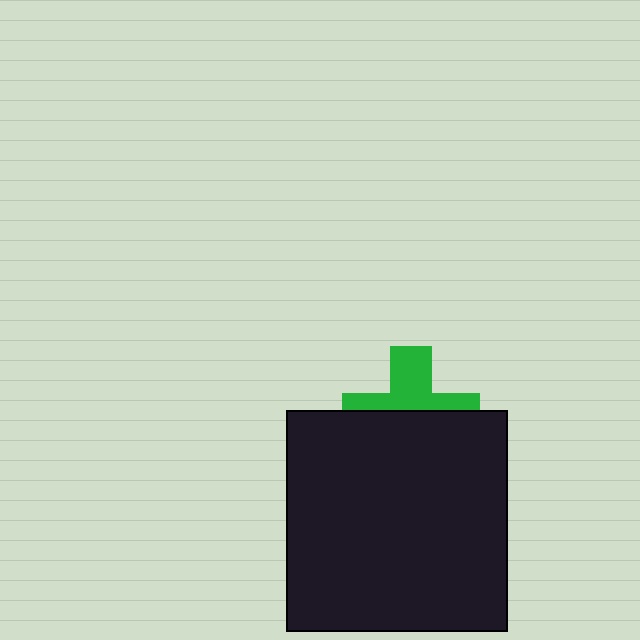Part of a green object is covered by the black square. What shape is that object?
It is a cross.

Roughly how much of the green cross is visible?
A small part of it is visible (roughly 43%).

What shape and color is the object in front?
The object in front is a black square.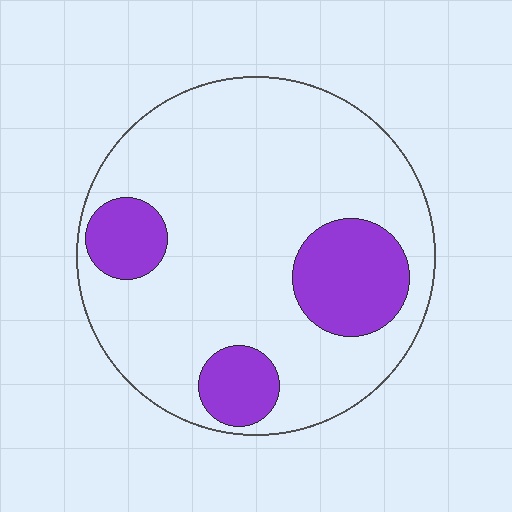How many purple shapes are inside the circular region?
3.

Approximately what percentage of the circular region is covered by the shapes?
Approximately 20%.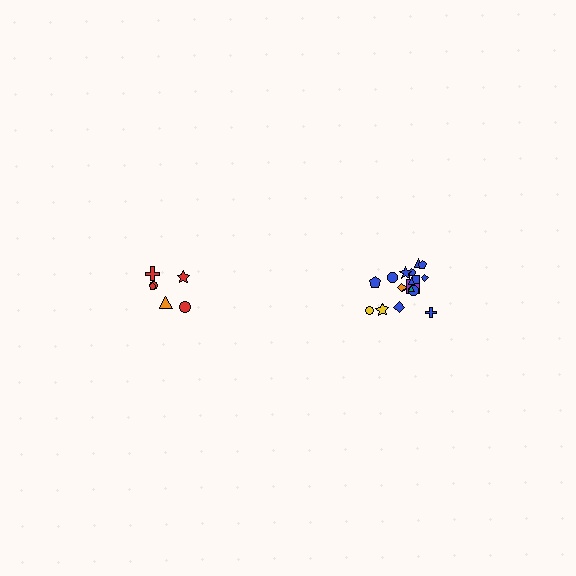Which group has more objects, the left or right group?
The right group.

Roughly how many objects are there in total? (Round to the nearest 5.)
Roughly 25 objects in total.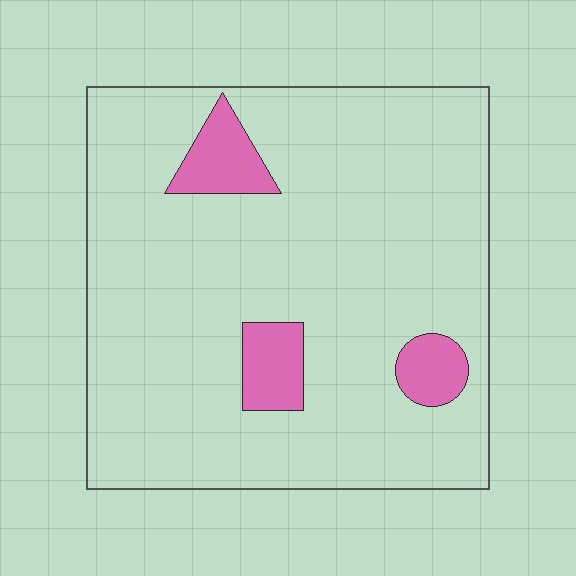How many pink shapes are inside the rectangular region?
3.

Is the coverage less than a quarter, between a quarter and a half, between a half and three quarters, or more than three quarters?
Less than a quarter.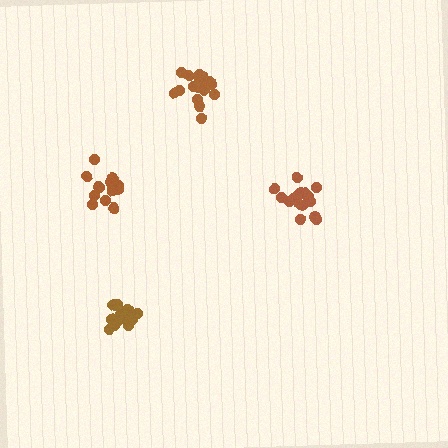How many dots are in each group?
Group 1: 17 dots, Group 2: 16 dots, Group 3: 15 dots, Group 4: 18 dots (66 total).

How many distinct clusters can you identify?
There are 4 distinct clusters.